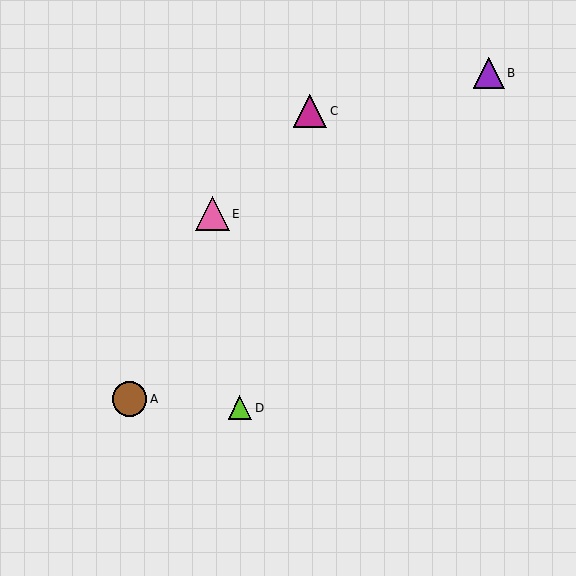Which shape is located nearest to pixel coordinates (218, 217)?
The pink triangle (labeled E) at (212, 214) is nearest to that location.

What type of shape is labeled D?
Shape D is a lime triangle.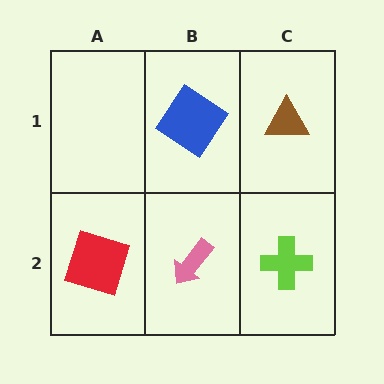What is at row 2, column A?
A red square.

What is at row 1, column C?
A brown triangle.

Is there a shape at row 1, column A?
No, that cell is empty.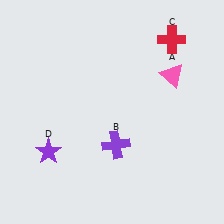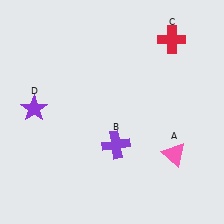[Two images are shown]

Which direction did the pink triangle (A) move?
The pink triangle (A) moved down.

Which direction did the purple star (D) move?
The purple star (D) moved up.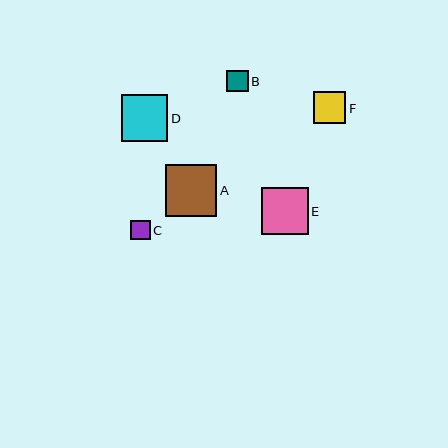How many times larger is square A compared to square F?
Square A is approximately 1.6 times the size of square F.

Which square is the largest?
Square A is the largest with a size of approximately 52 pixels.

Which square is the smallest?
Square C is the smallest with a size of approximately 20 pixels.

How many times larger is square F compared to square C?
Square F is approximately 1.6 times the size of square C.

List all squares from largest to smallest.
From largest to smallest: A, E, D, F, B, C.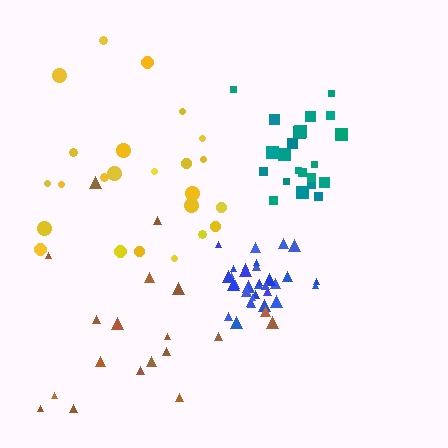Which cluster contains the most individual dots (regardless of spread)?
Blue (32).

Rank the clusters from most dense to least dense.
blue, teal, yellow, brown.